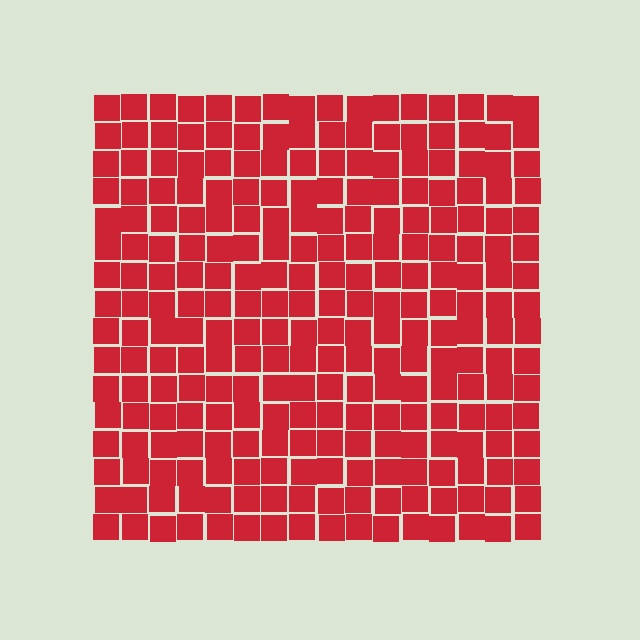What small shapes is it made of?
It is made of small squares.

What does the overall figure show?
The overall figure shows a square.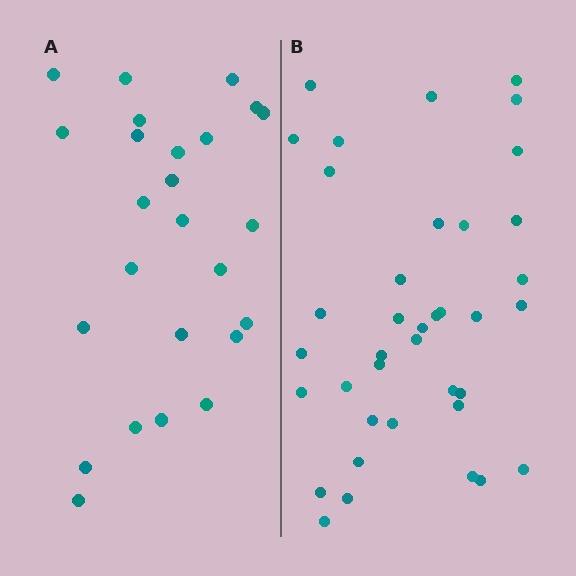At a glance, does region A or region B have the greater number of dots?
Region B (the right region) has more dots.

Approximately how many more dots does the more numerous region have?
Region B has approximately 15 more dots than region A.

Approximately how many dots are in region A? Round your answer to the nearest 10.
About 20 dots. (The exact count is 25, which rounds to 20.)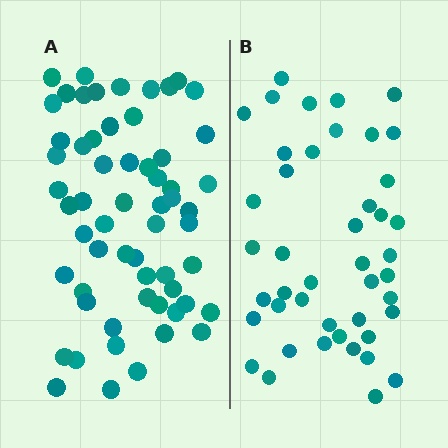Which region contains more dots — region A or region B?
Region A (the left region) has more dots.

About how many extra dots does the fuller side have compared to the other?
Region A has approximately 15 more dots than region B.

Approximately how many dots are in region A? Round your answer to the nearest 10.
About 60 dots.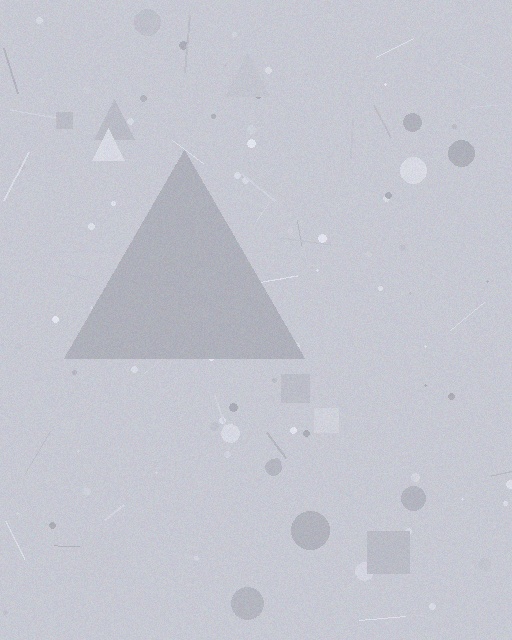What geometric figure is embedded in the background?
A triangle is embedded in the background.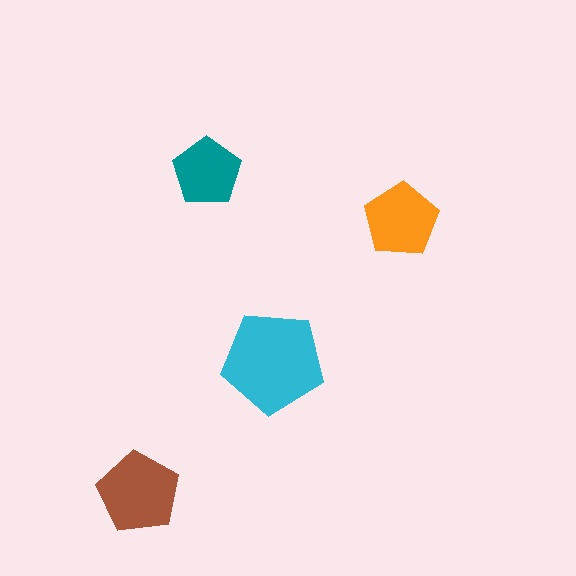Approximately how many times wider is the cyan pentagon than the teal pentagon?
About 1.5 times wider.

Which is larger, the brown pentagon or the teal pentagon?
The brown one.